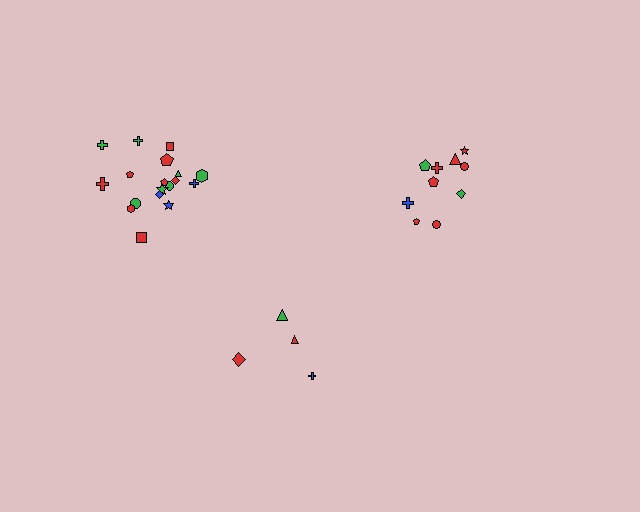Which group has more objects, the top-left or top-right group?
The top-left group.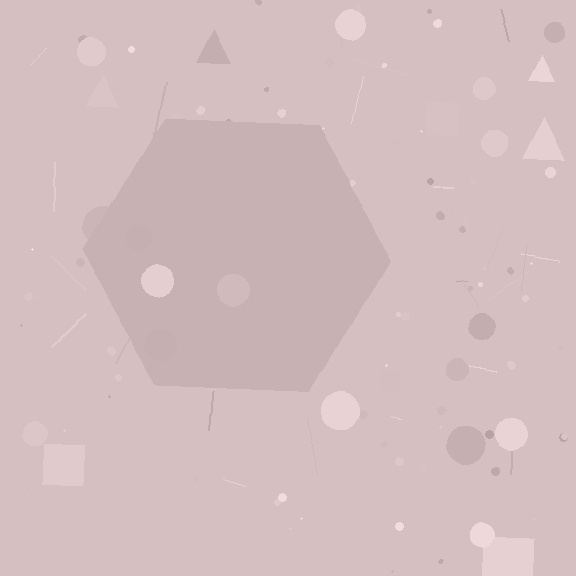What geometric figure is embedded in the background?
A hexagon is embedded in the background.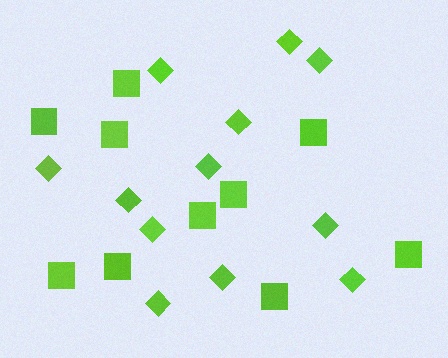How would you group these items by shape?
There are 2 groups: one group of squares (10) and one group of diamonds (12).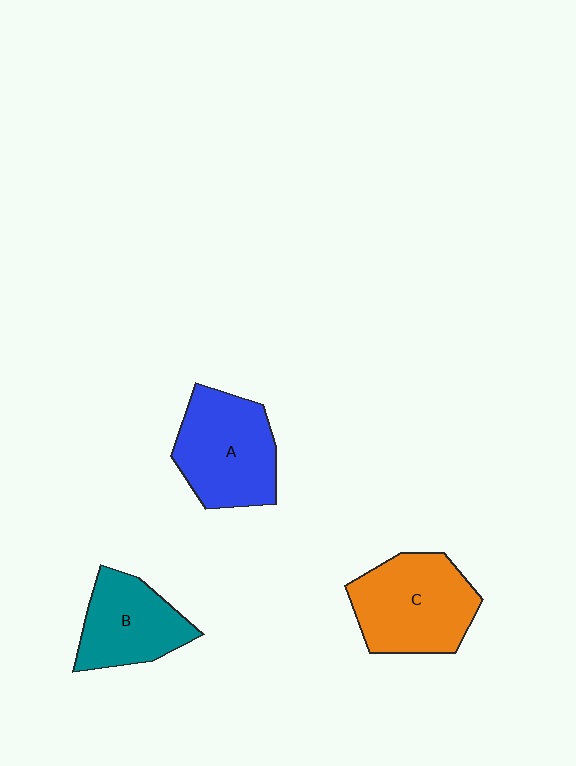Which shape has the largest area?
Shape C (orange).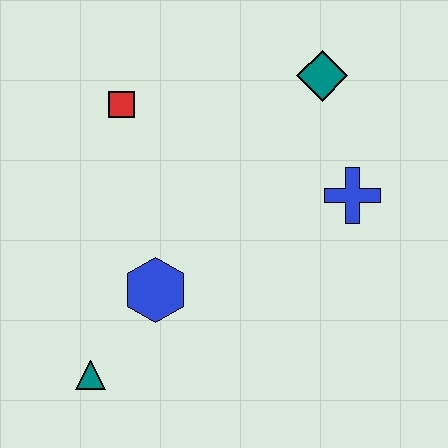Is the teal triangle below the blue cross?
Yes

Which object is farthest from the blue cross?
The teal triangle is farthest from the blue cross.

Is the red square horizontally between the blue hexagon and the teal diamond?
No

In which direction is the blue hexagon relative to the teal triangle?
The blue hexagon is above the teal triangle.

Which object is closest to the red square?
The blue hexagon is closest to the red square.